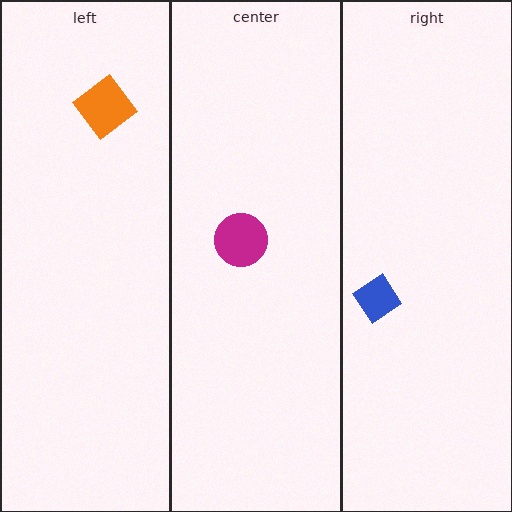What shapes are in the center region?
The magenta circle.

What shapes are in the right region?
The blue diamond.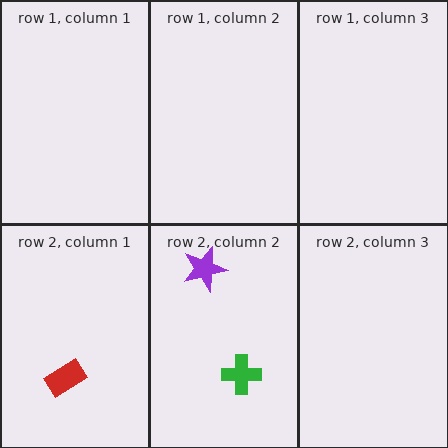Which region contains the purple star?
The row 2, column 2 region.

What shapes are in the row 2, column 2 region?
The purple star, the green cross.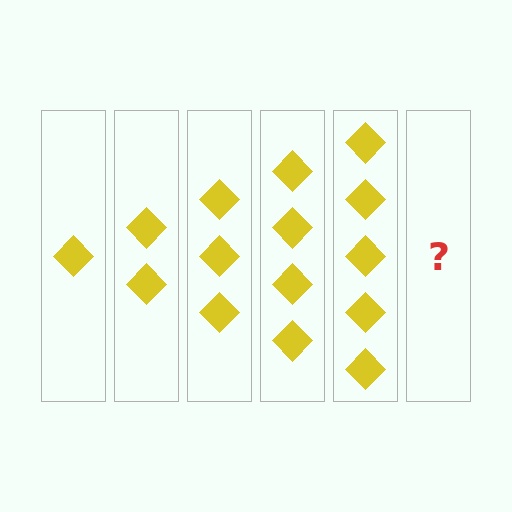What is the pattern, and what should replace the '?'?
The pattern is that each step adds one more diamond. The '?' should be 6 diamonds.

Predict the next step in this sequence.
The next step is 6 diamonds.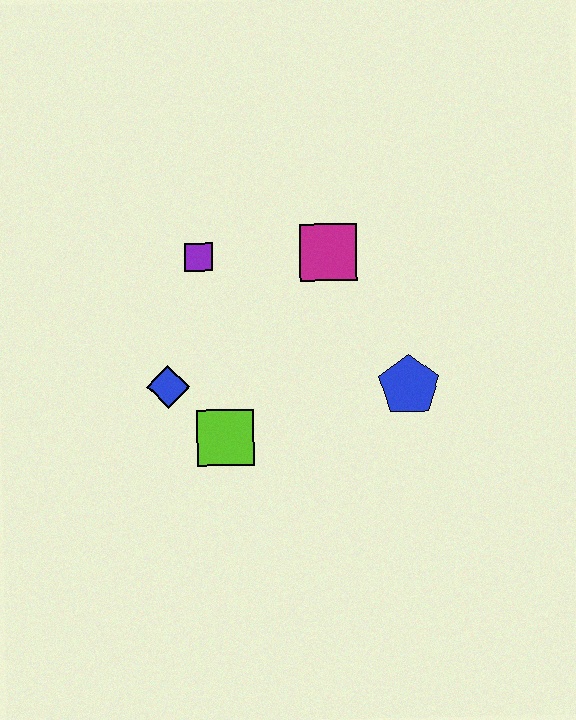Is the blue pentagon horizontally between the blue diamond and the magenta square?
No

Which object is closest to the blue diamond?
The lime square is closest to the blue diamond.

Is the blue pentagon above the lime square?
Yes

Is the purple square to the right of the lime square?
No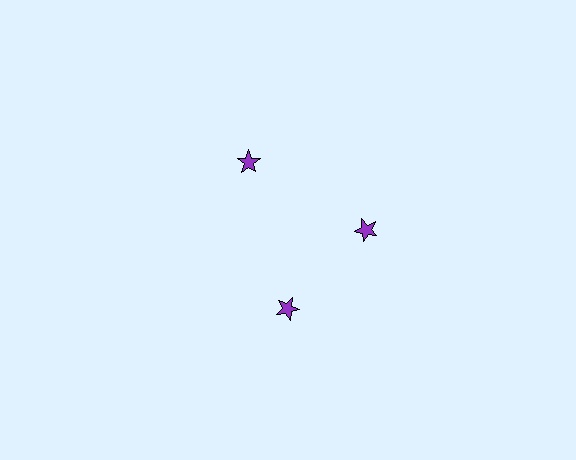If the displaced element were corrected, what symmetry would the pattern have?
It would have 3-fold rotational symmetry — the pattern would map onto itself every 120 degrees.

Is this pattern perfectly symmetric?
No. The 3 purple stars are arranged in a ring, but one element near the 7 o'clock position is rotated out of alignment along the ring, breaking the 3-fold rotational symmetry.